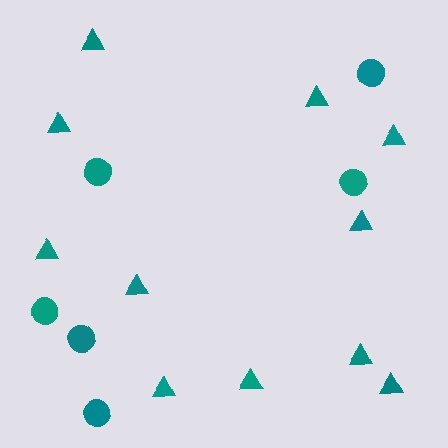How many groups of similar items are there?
There are 2 groups: one group of triangles (11) and one group of circles (6).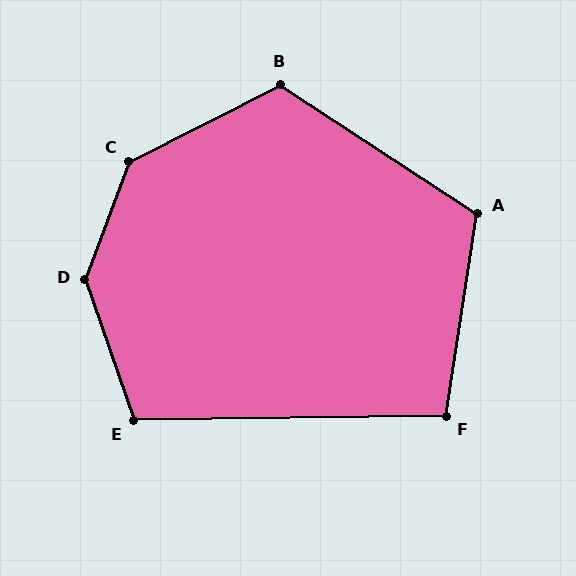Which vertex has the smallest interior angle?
F, at approximately 100 degrees.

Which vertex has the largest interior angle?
D, at approximately 140 degrees.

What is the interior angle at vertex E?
Approximately 108 degrees (obtuse).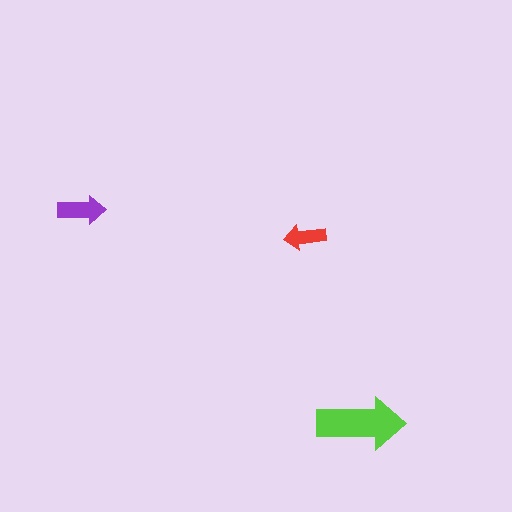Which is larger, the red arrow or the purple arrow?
The purple one.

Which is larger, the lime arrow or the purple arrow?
The lime one.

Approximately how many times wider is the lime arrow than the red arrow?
About 2 times wider.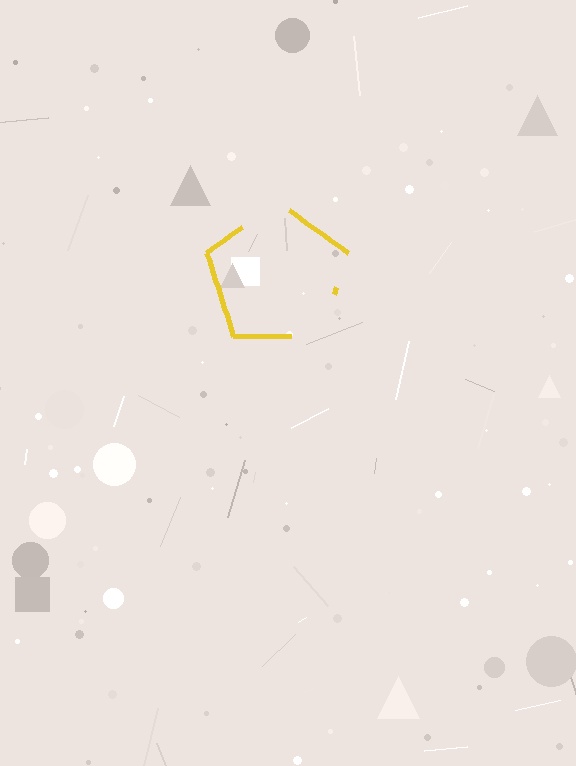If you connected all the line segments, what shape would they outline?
They would outline a pentagon.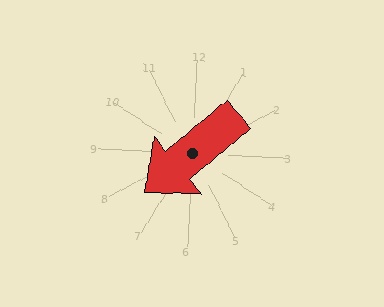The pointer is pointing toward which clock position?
Roughly 8 o'clock.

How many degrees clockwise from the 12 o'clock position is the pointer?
Approximately 227 degrees.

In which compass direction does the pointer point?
Southwest.